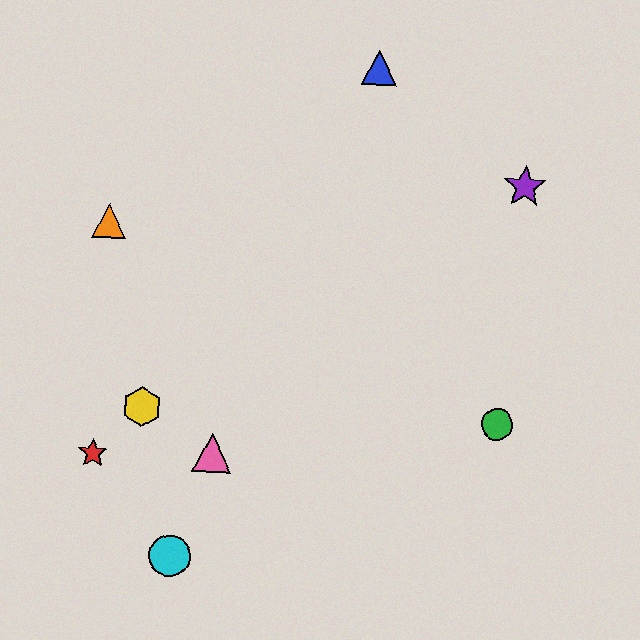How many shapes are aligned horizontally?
2 shapes (the green circle, the yellow hexagon) are aligned horizontally.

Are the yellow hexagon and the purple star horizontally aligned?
No, the yellow hexagon is at y≈407 and the purple star is at y≈187.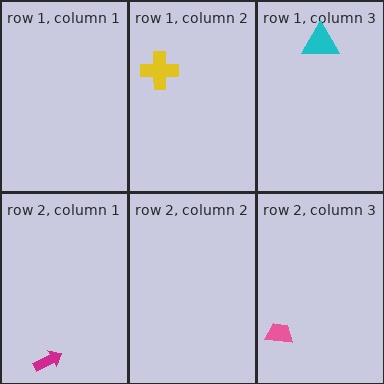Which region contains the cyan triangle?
The row 1, column 3 region.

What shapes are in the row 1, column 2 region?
The yellow cross.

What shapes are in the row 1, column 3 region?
The cyan triangle.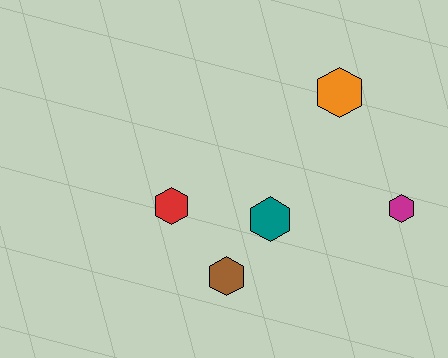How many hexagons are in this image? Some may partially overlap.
There are 5 hexagons.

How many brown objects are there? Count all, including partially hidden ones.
There is 1 brown object.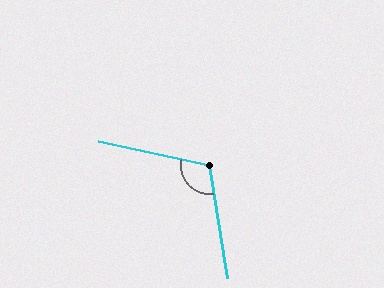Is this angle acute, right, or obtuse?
It is obtuse.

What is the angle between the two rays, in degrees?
Approximately 111 degrees.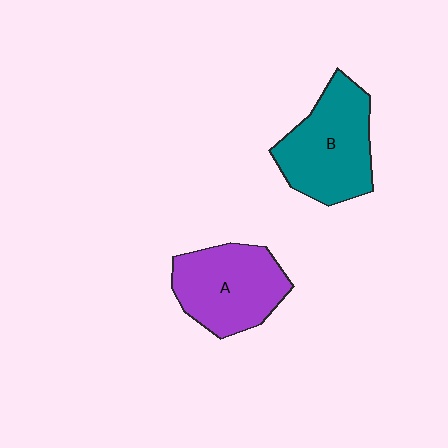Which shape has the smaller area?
Shape A (purple).